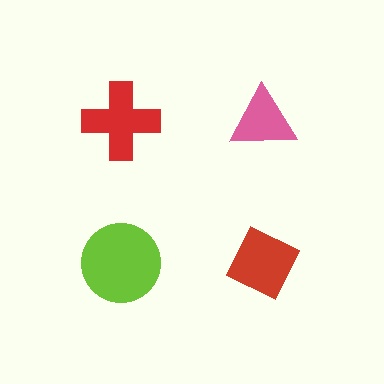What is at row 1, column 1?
A red cross.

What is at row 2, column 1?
A lime circle.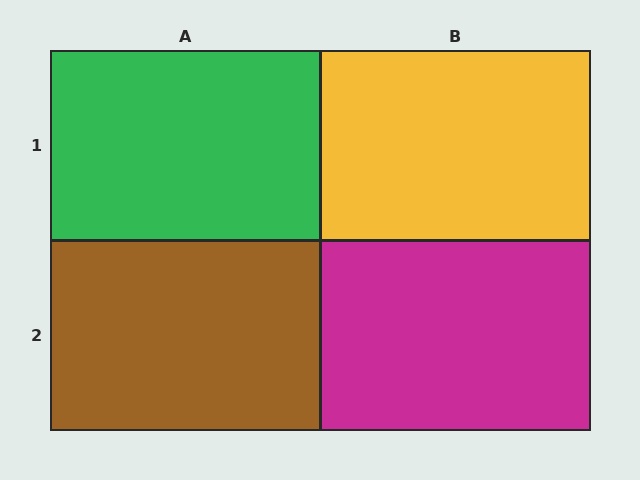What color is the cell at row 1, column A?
Green.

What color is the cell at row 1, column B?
Yellow.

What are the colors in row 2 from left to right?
Brown, magenta.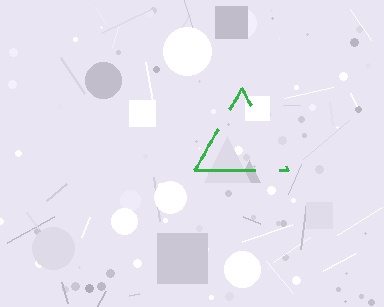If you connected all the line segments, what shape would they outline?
They would outline a triangle.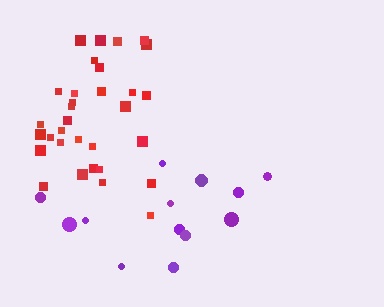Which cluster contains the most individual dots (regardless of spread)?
Red (32).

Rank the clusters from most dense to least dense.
red, purple.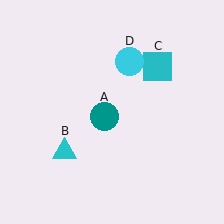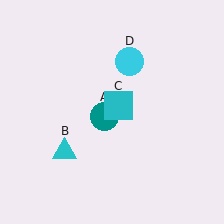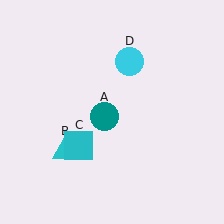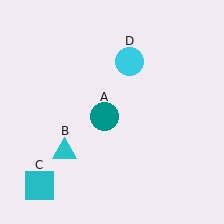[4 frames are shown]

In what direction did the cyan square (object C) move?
The cyan square (object C) moved down and to the left.